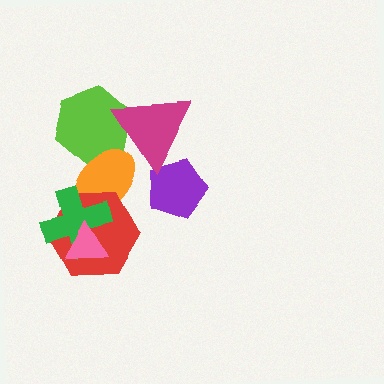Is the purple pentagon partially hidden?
Yes, it is partially covered by another shape.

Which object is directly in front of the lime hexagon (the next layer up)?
The magenta triangle is directly in front of the lime hexagon.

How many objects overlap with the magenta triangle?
3 objects overlap with the magenta triangle.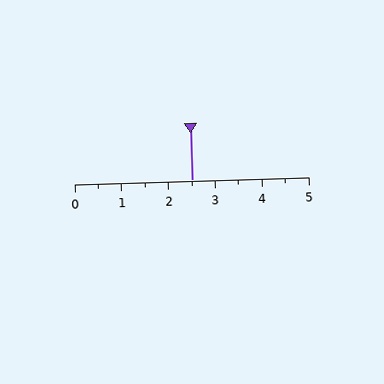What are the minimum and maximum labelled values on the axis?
The axis runs from 0 to 5.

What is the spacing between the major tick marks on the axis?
The major ticks are spaced 1 apart.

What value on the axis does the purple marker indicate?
The marker indicates approximately 2.5.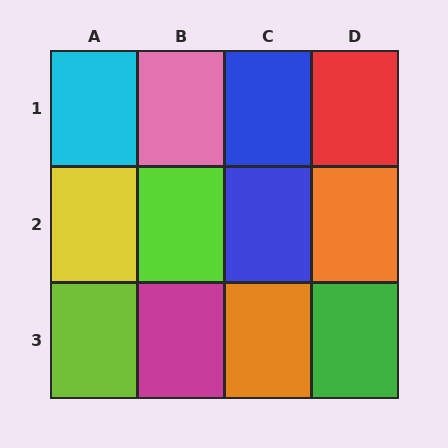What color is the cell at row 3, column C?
Orange.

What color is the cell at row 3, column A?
Lime.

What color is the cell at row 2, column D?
Orange.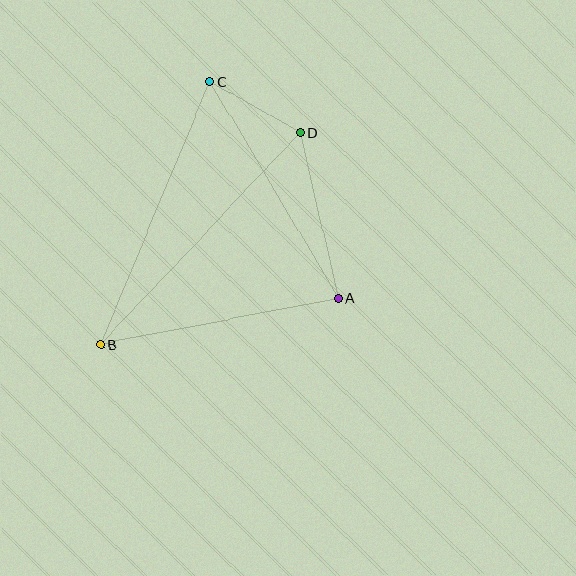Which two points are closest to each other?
Points C and D are closest to each other.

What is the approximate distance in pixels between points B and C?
The distance between B and C is approximately 285 pixels.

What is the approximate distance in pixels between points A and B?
The distance between A and B is approximately 242 pixels.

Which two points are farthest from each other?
Points B and D are farthest from each other.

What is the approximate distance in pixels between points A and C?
The distance between A and C is approximately 252 pixels.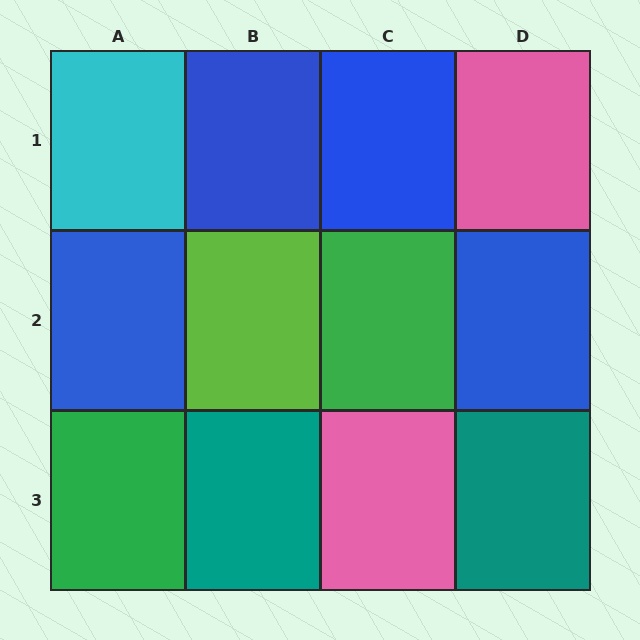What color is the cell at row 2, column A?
Blue.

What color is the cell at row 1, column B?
Blue.